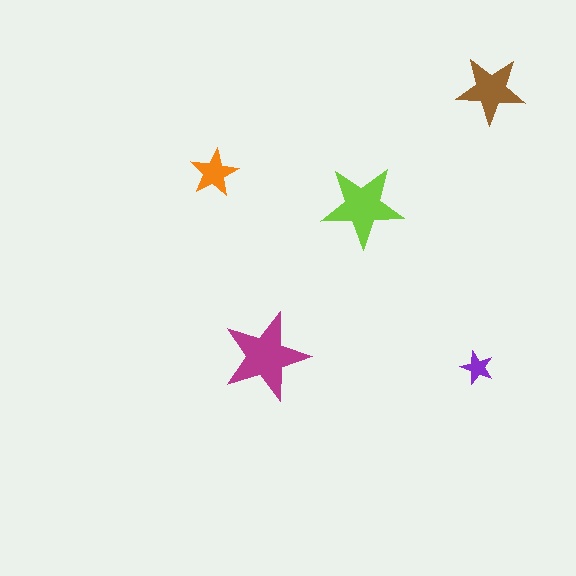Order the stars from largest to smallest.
the magenta one, the lime one, the brown one, the orange one, the purple one.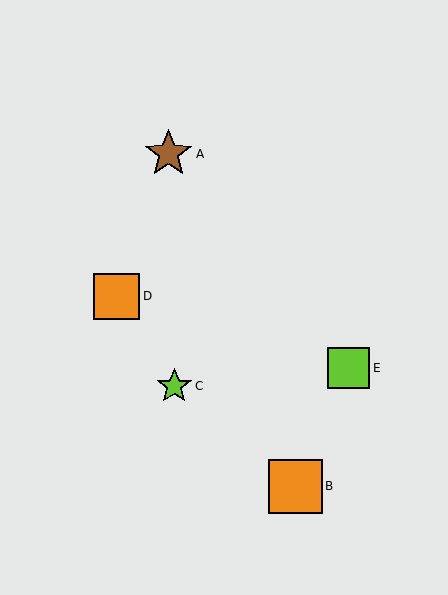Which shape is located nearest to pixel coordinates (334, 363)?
The lime square (labeled E) at (349, 368) is nearest to that location.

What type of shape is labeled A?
Shape A is a brown star.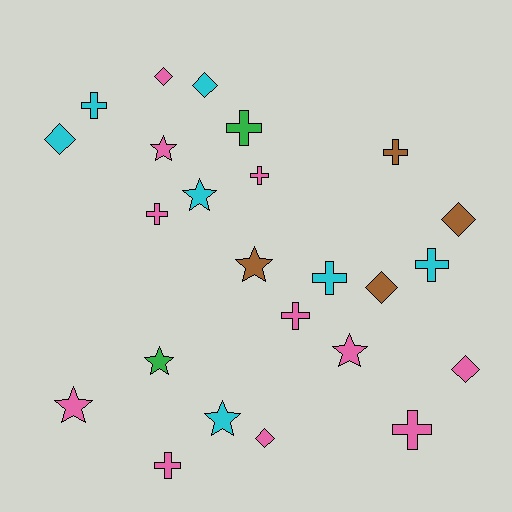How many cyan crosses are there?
There are 3 cyan crosses.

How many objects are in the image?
There are 24 objects.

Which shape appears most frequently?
Cross, with 10 objects.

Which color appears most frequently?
Pink, with 11 objects.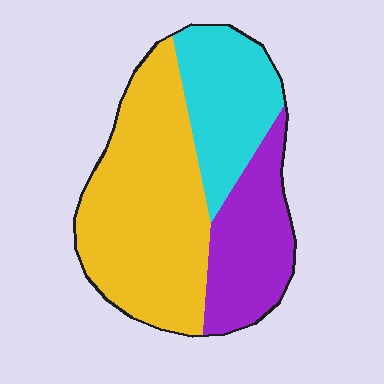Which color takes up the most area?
Yellow, at roughly 50%.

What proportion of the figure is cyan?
Cyan takes up about one quarter (1/4) of the figure.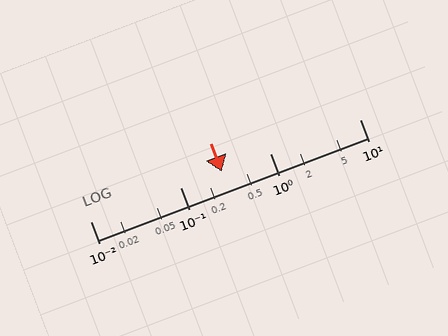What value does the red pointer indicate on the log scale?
The pointer indicates approximately 0.29.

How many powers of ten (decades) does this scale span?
The scale spans 3 decades, from 0.01 to 10.